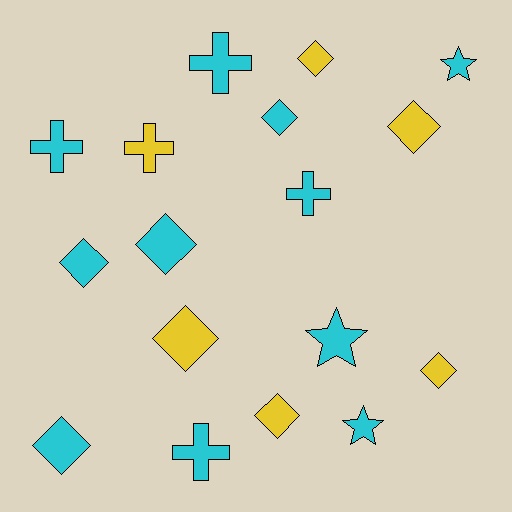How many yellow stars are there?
There are no yellow stars.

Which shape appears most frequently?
Diamond, with 9 objects.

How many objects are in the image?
There are 17 objects.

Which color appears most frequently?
Cyan, with 11 objects.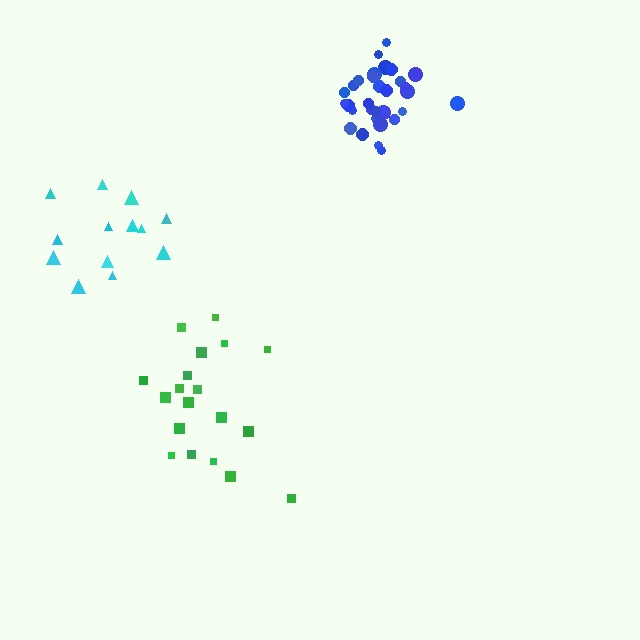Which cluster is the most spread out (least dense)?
Cyan.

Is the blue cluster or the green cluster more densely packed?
Blue.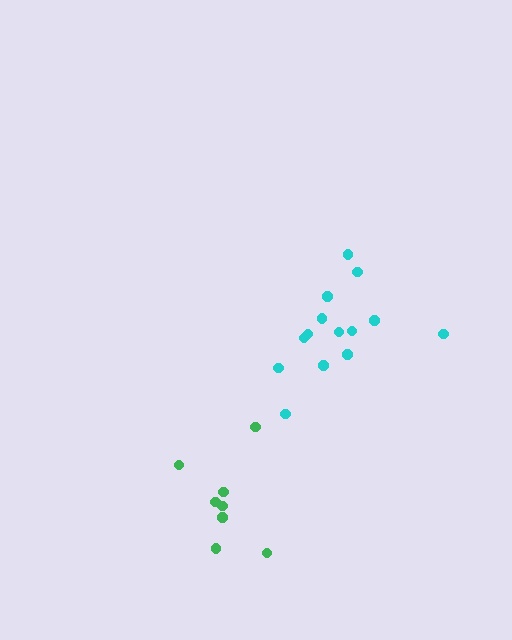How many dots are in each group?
Group 1: 14 dots, Group 2: 8 dots (22 total).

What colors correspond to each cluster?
The clusters are colored: cyan, green.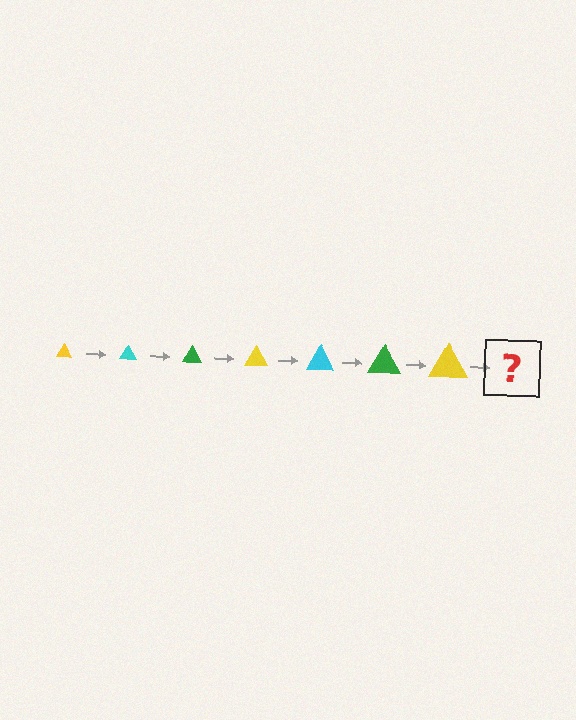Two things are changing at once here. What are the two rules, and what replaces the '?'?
The two rules are that the triangle grows larger each step and the color cycles through yellow, cyan, and green. The '?' should be a cyan triangle, larger than the previous one.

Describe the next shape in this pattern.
It should be a cyan triangle, larger than the previous one.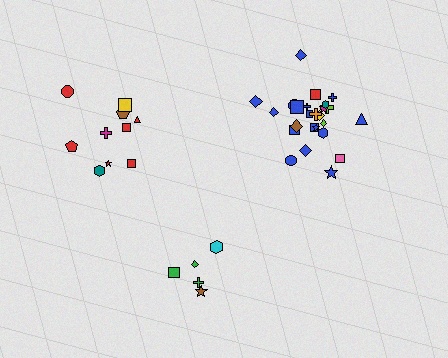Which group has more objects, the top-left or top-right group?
The top-right group.